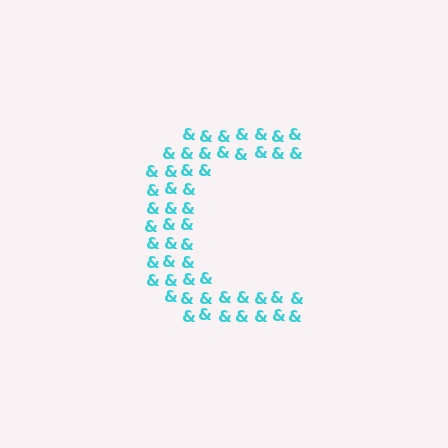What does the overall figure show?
The overall figure shows the letter C.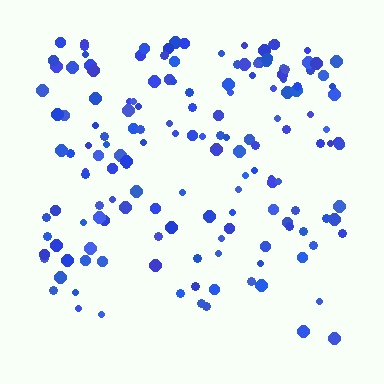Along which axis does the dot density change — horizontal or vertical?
Vertical.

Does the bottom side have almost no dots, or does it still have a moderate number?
Still a moderate number, just noticeably fewer than the top.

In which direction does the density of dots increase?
From bottom to top, with the top side densest.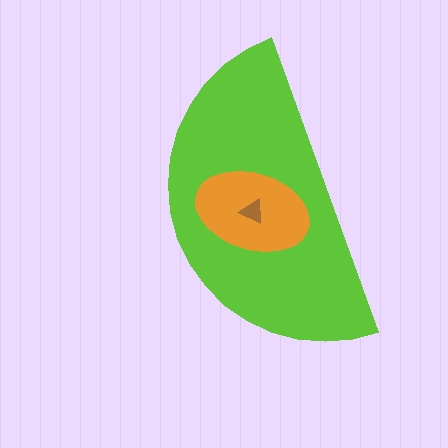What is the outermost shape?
The lime semicircle.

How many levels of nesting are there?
3.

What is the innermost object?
The brown triangle.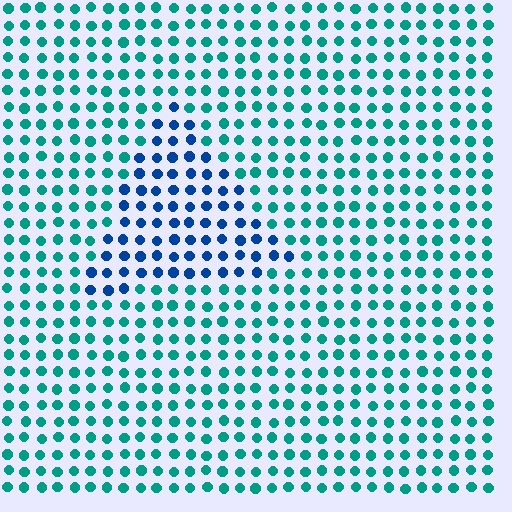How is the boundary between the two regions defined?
The boundary is defined purely by a slight shift in hue (about 44 degrees). Spacing, size, and orientation are identical on both sides.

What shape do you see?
I see a triangle.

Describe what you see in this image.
The image is filled with small teal elements in a uniform arrangement. A triangle-shaped region is visible where the elements are tinted to a slightly different hue, forming a subtle color boundary.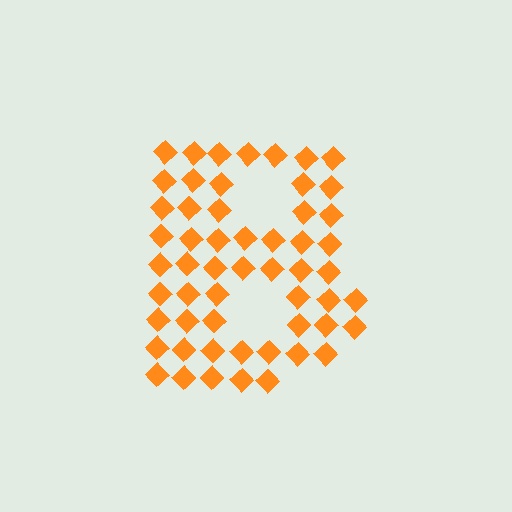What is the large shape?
The large shape is the letter B.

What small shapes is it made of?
It is made of small diamonds.